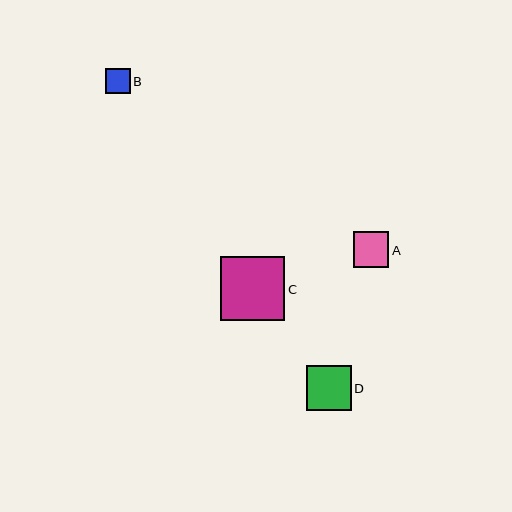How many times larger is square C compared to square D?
Square C is approximately 1.4 times the size of square D.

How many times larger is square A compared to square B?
Square A is approximately 1.4 times the size of square B.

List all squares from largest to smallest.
From largest to smallest: C, D, A, B.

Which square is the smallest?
Square B is the smallest with a size of approximately 25 pixels.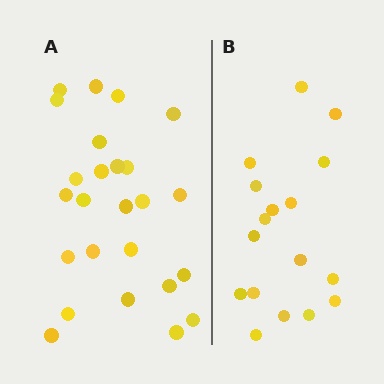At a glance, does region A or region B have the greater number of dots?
Region A (the left region) has more dots.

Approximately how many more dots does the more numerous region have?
Region A has roughly 8 or so more dots than region B.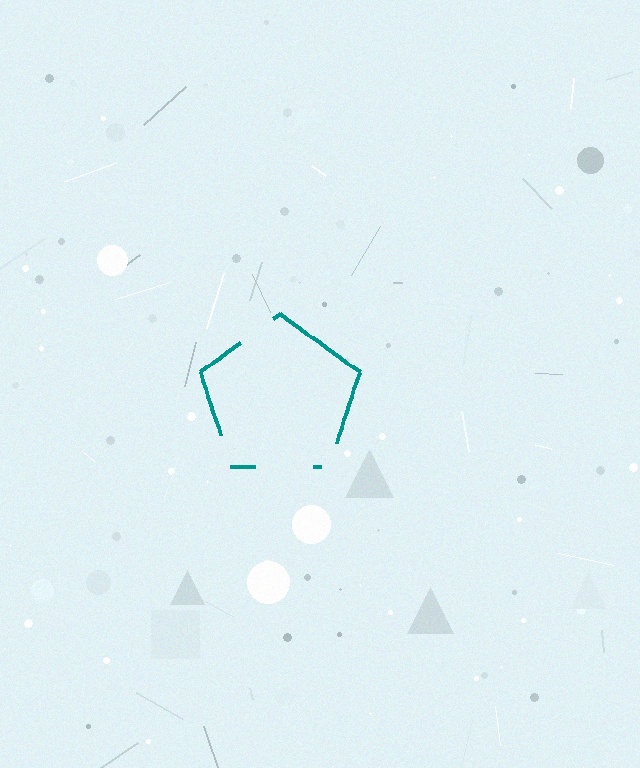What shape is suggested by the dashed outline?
The dashed outline suggests a pentagon.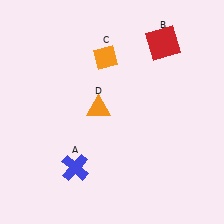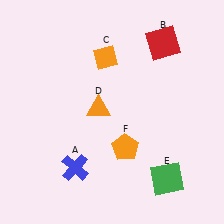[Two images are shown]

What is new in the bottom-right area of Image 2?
A green square (E) was added in the bottom-right area of Image 2.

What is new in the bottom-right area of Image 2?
An orange pentagon (F) was added in the bottom-right area of Image 2.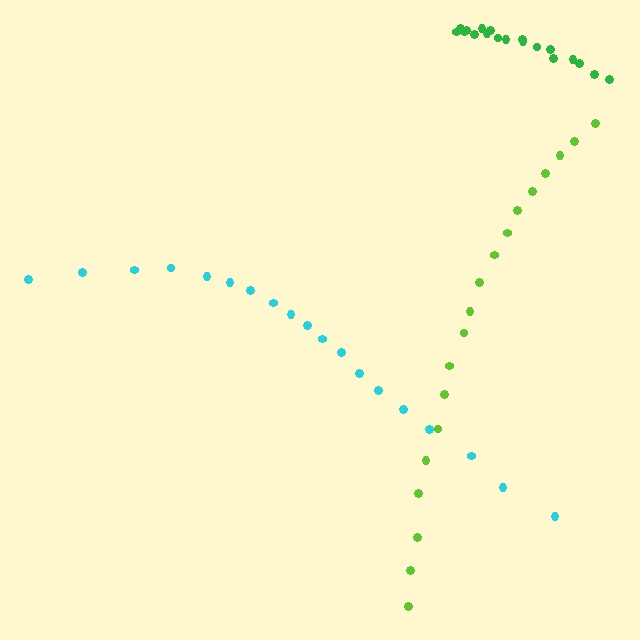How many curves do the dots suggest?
There are 3 distinct paths.